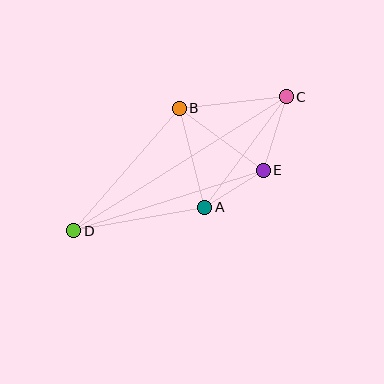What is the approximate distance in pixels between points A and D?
The distance between A and D is approximately 133 pixels.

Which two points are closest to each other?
Points A and E are closest to each other.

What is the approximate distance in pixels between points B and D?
The distance between B and D is approximately 162 pixels.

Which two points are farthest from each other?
Points C and D are farthest from each other.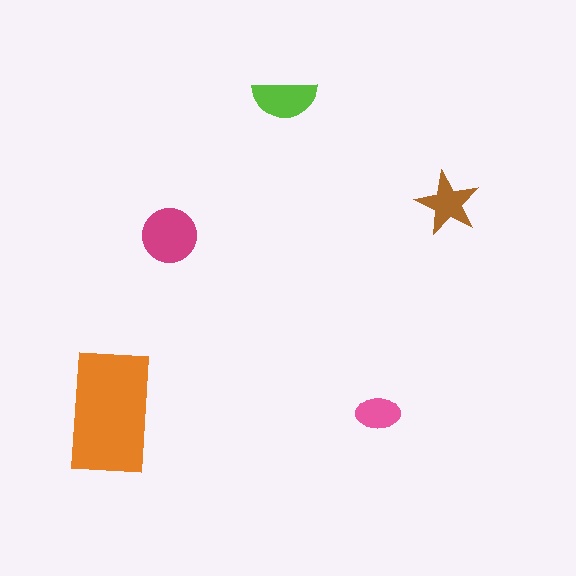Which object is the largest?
The orange rectangle.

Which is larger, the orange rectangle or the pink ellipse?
The orange rectangle.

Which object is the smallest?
The pink ellipse.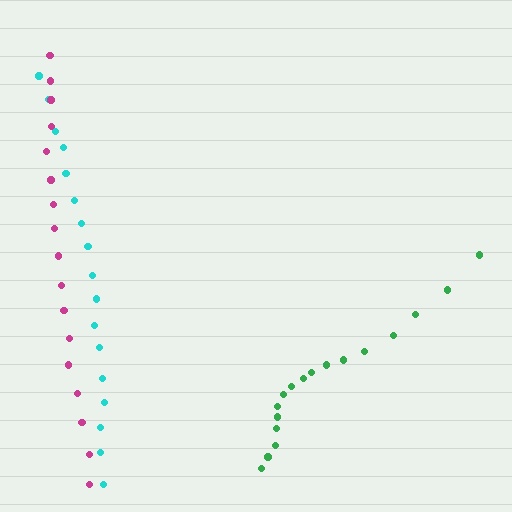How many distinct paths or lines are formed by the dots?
There are 3 distinct paths.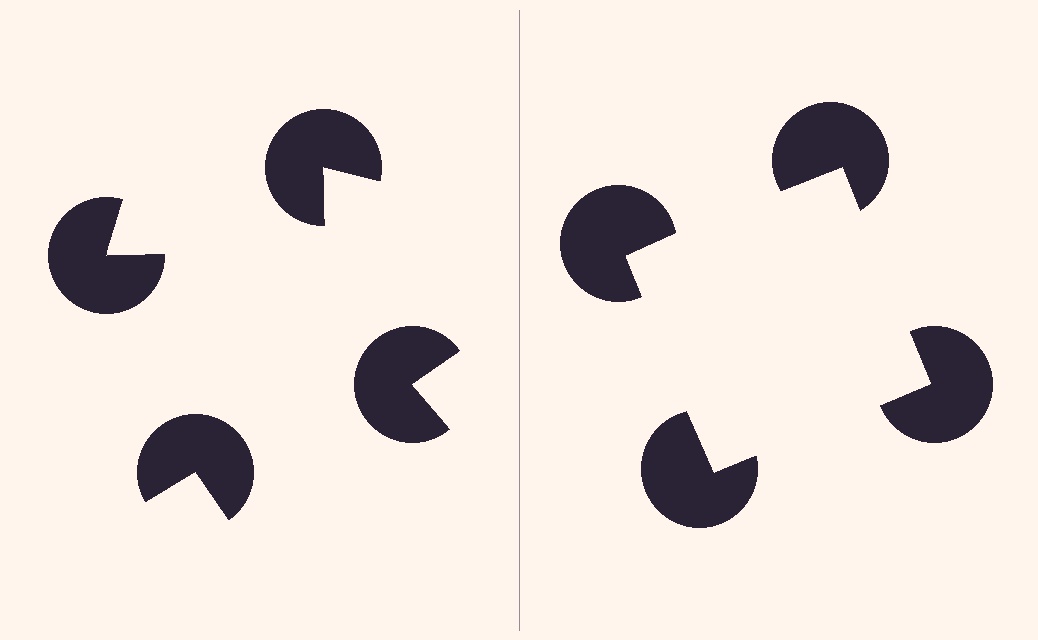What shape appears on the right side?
An illusory square.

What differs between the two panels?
The pac-man discs are positioned identically on both sides; only the wedge orientations differ. On the right they align to a square; on the left they are misaligned.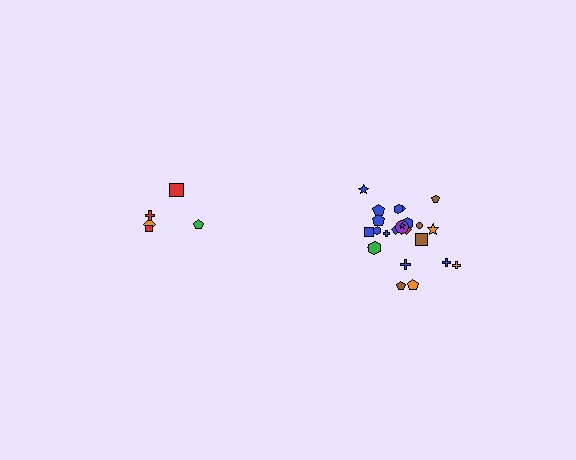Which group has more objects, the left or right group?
The right group.